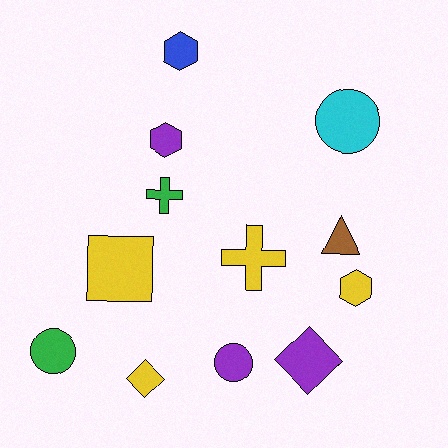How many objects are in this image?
There are 12 objects.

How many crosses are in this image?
There are 2 crosses.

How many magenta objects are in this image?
There are no magenta objects.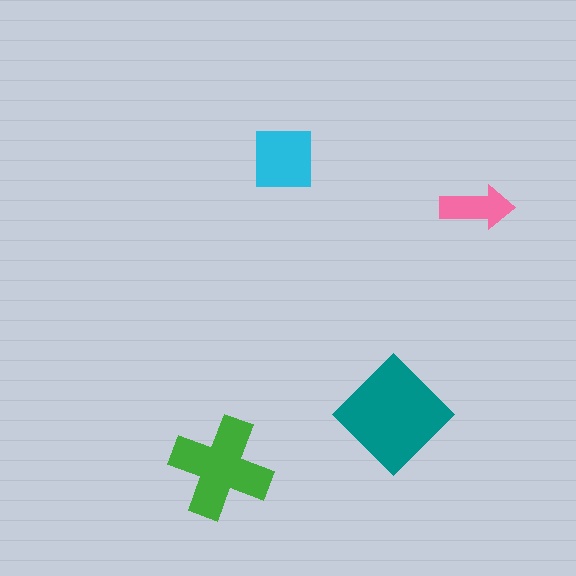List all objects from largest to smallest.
The teal diamond, the green cross, the cyan square, the pink arrow.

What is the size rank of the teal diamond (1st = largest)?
1st.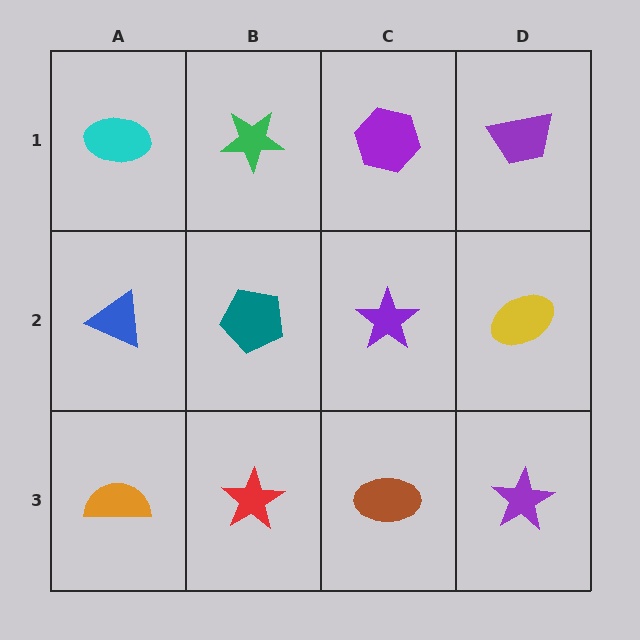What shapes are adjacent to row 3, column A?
A blue triangle (row 2, column A), a red star (row 3, column B).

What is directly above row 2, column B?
A green star.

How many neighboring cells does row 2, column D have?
3.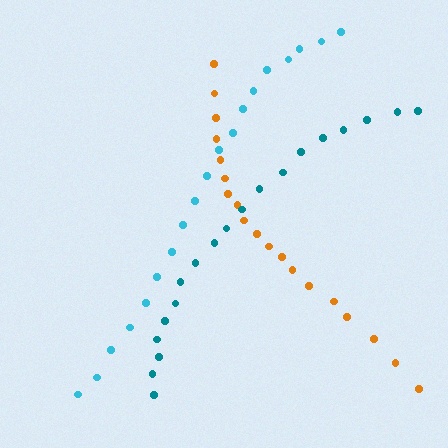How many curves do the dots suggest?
There are 3 distinct paths.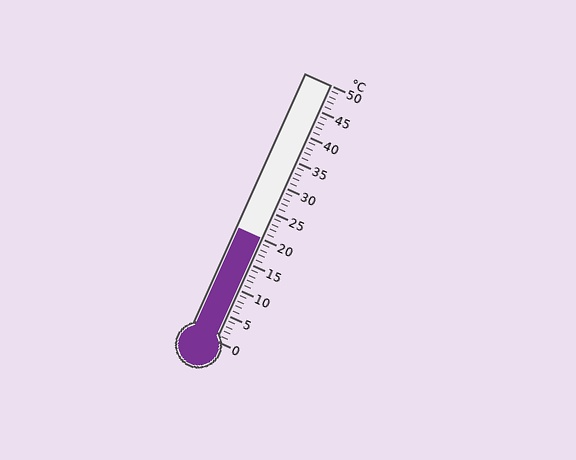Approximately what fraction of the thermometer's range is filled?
The thermometer is filled to approximately 40% of its range.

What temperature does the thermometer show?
The thermometer shows approximately 20°C.